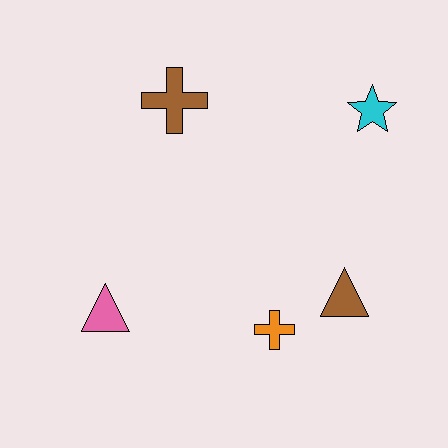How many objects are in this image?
There are 5 objects.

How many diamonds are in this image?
There are no diamonds.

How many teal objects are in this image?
There are no teal objects.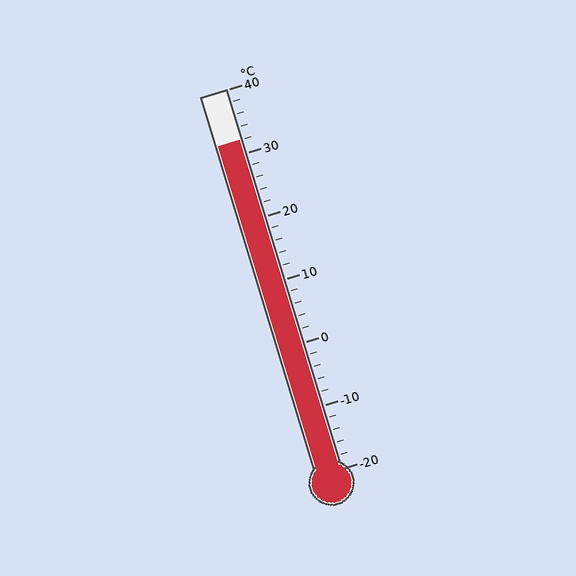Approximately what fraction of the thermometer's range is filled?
The thermometer is filled to approximately 85% of its range.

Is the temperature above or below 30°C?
The temperature is above 30°C.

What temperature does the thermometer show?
The thermometer shows approximately 32°C.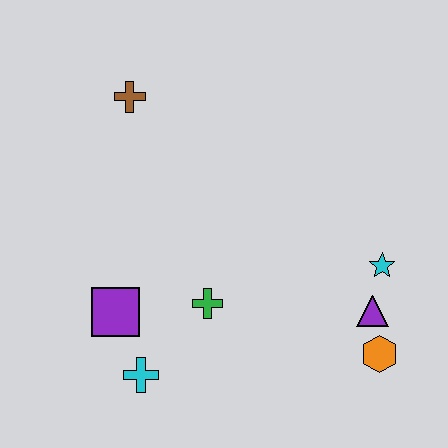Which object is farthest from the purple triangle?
The brown cross is farthest from the purple triangle.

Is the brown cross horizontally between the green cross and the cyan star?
No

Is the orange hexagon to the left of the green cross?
No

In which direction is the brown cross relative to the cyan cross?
The brown cross is above the cyan cross.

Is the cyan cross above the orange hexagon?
No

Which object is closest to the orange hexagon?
The purple triangle is closest to the orange hexagon.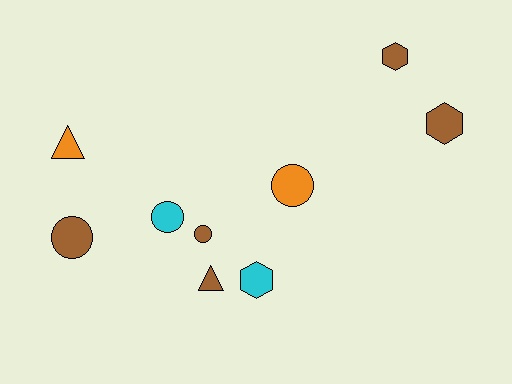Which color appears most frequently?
Brown, with 5 objects.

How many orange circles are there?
There is 1 orange circle.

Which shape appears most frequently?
Circle, with 4 objects.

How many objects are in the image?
There are 9 objects.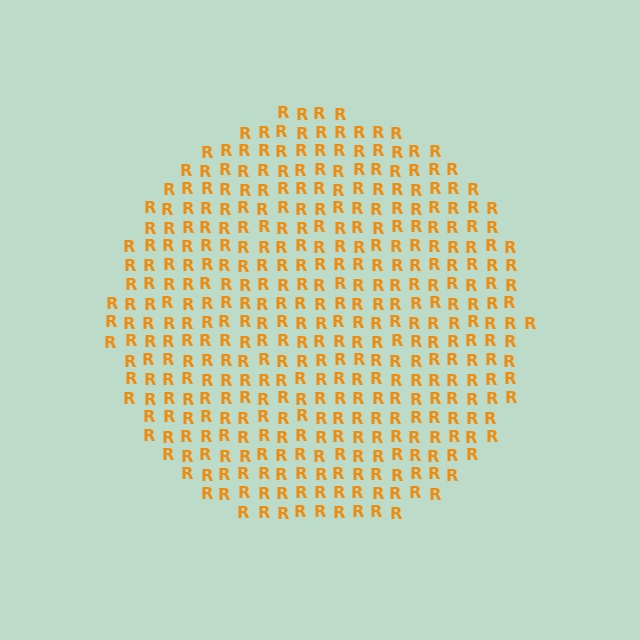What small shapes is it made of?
It is made of small letter R's.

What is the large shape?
The large shape is a circle.